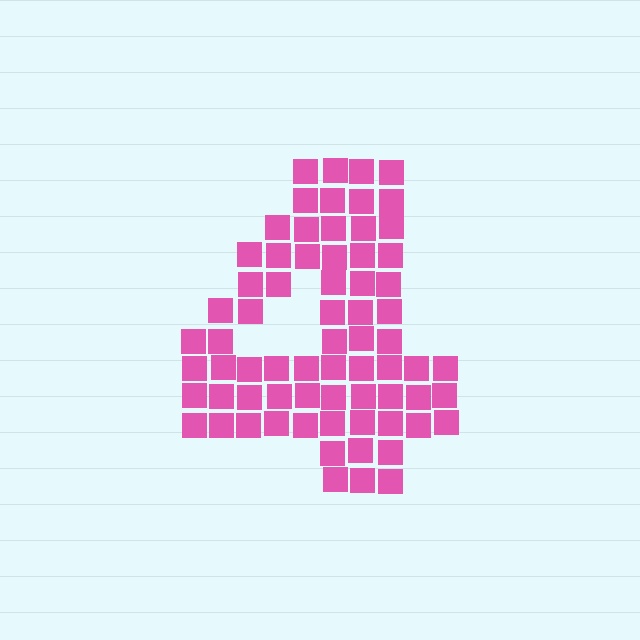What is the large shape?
The large shape is the digit 4.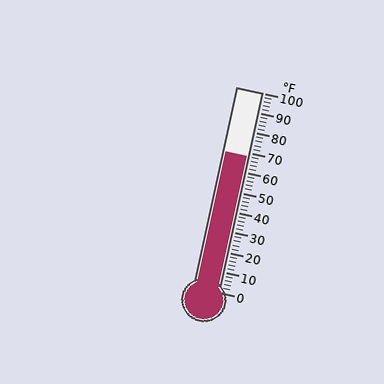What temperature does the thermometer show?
The thermometer shows approximately 68°F.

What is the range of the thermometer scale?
The thermometer scale ranges from 0°F to 100°F.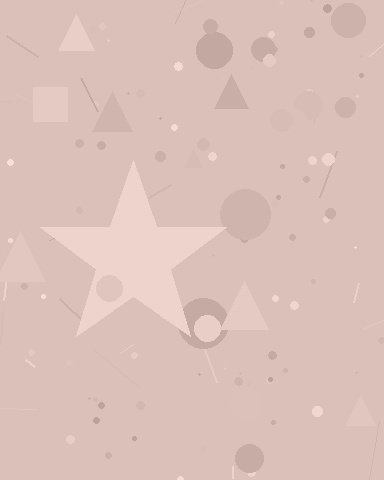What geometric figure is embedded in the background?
A star is embedded in the background.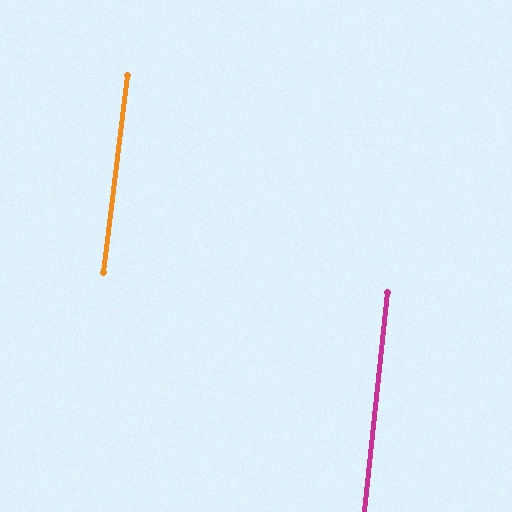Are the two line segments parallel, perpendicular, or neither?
Parallel — their directions differ by only 1.2°.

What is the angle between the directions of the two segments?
Approximately 1 degree.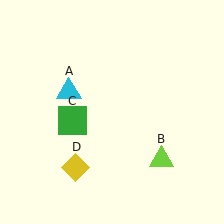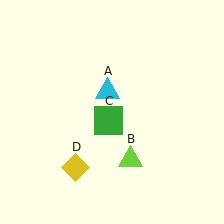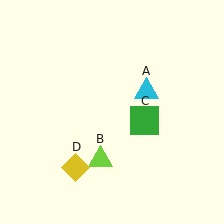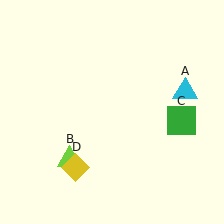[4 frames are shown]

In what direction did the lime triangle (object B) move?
The lime triangle (object B) moved left.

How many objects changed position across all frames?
3 objects changed position: cyan triangle (object A), lime triangle (object B), green square (object C).